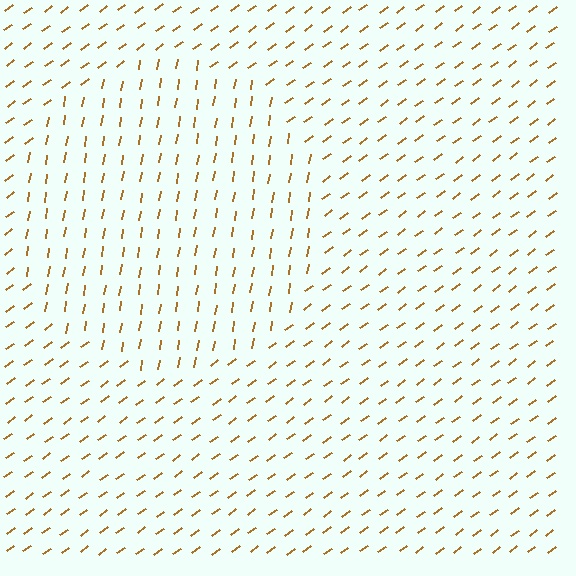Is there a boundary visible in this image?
Yes, there is a texture boundary formed by a change in line orientation.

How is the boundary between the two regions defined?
The boundary is defined purely by a change in line orientation (approximately 45 degrees difference). All lines are the same color and thickness.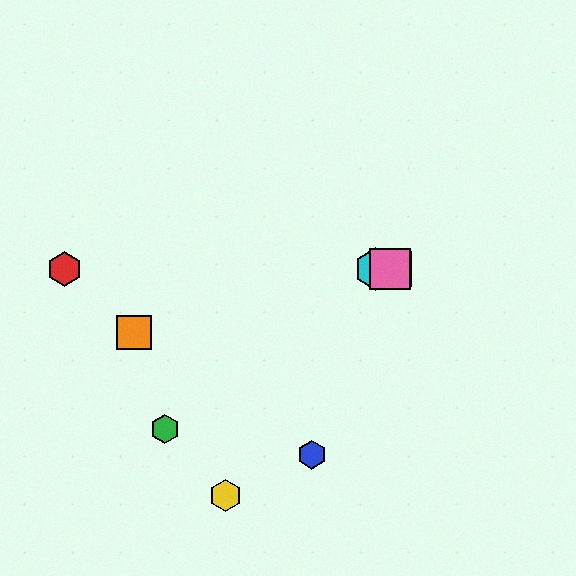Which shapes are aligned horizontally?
The red hexagon, the purple square, the cyan hexagon, the pink square are aligned horizontally.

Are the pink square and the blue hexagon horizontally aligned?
No, the pink square is at y≈269 and the blue hexagon is at y≈455.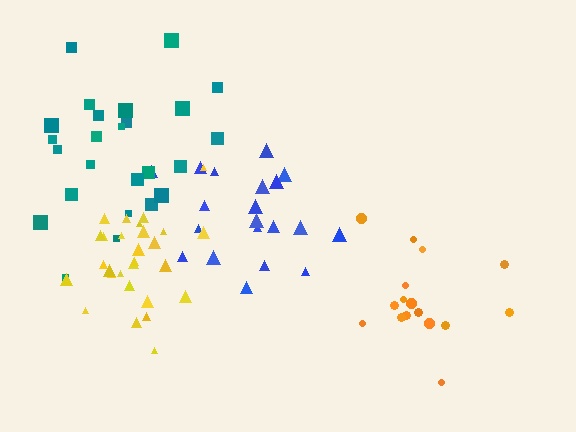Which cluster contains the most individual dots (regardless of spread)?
Yellow (28).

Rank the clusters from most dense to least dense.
yellow, blue, orange, teal.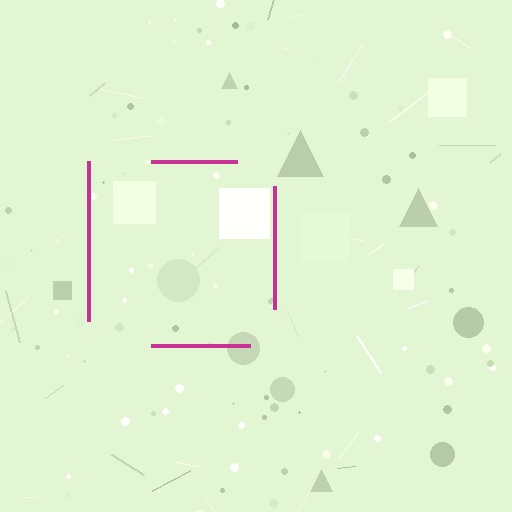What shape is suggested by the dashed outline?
The dashed outline suggests a square.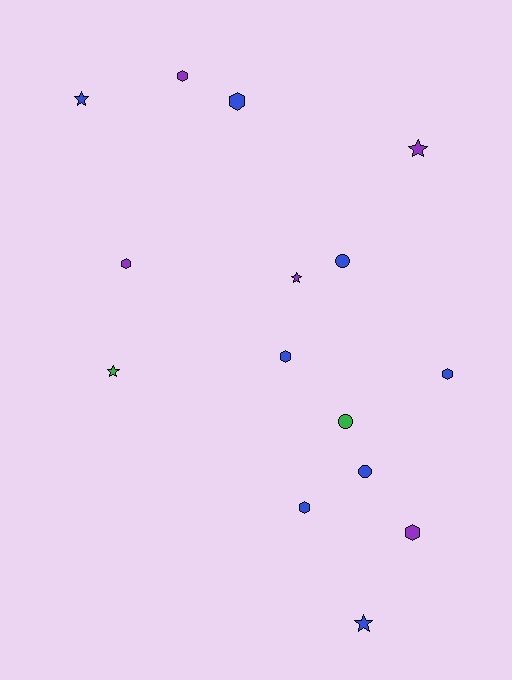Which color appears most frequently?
Blue, with 8 objects.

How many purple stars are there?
There are 2 purple stars.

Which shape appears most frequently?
Hexagon, with 7 objects.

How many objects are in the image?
There are 15 objects.